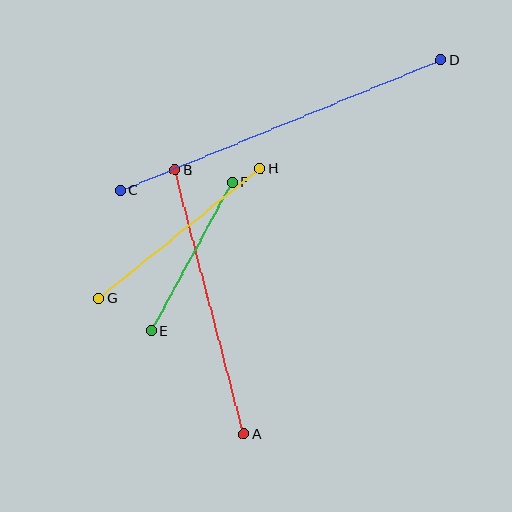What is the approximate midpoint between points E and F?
The midpoint is at approximately (192, 257) pixels.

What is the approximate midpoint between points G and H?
The midpoint is at approximately (180, 233) pixels.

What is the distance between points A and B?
The distance is approximately 273 pixels.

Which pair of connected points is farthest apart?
Points C and D are farthest apart.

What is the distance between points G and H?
The distance is approximately 207 pixels.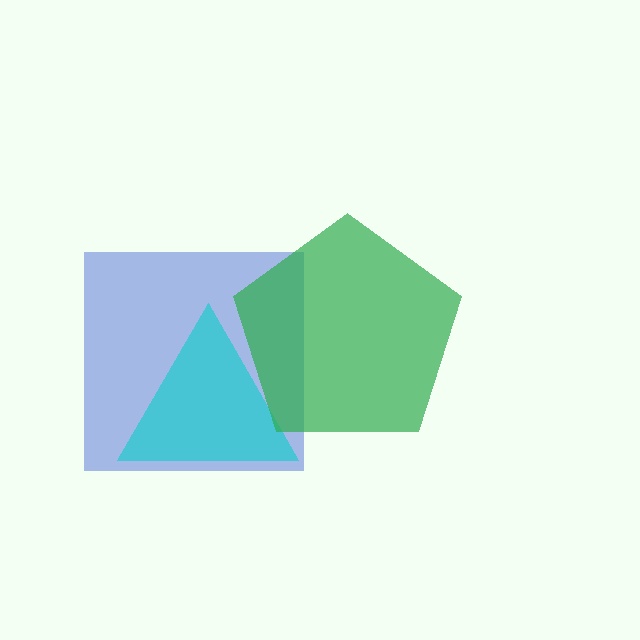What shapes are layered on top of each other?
The layered shapes are: a blue square, a cyan triangle, a green pentagon.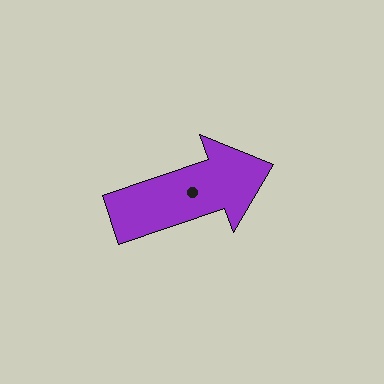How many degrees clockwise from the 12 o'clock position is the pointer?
Approximately 71 degrees.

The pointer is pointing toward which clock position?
Roughly 2 o'clock.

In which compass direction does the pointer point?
East.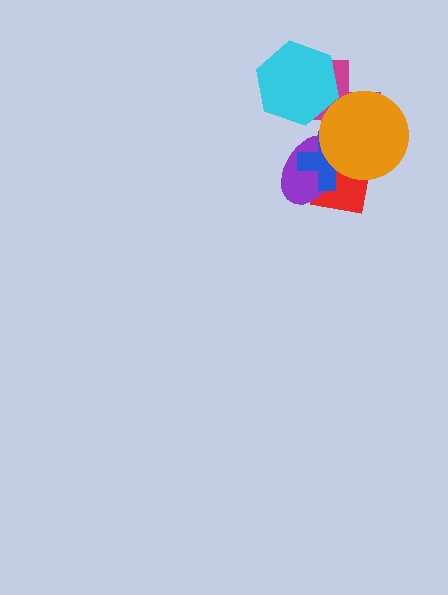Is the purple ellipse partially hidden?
Yes, it is partially covered by another shape.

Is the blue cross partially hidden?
Yes, it is partially covered by another shape.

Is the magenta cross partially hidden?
Yes, it is partially covered by another shape.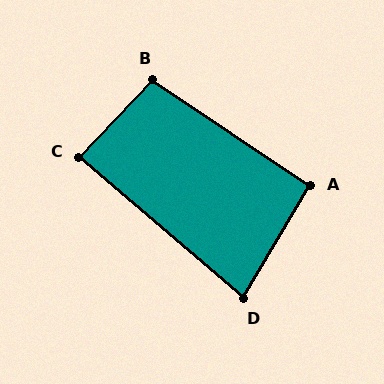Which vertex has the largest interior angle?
B, at approximately 100 degrees.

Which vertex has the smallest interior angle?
D, at approximately 80 degrees.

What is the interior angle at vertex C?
Approximately 87 degrees (approximately right).